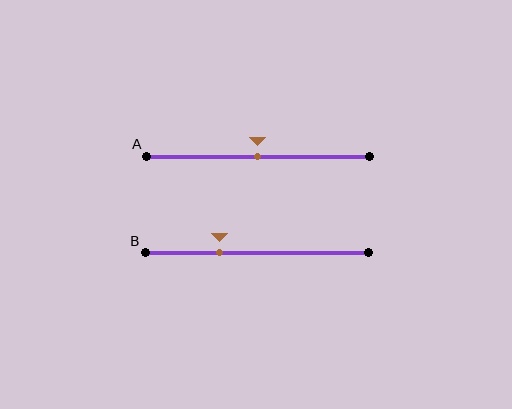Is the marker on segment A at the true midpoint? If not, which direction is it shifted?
Yes, the marker on segment A is at the true midpoint.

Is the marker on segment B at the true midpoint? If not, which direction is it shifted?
No, the marker on segment B is shifted to the left by about 17% of the segment length.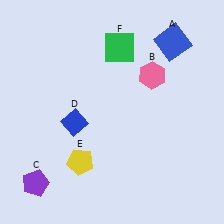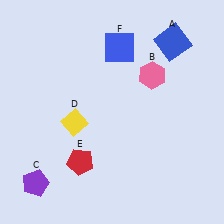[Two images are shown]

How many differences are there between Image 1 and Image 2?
There are 3 differences between the two images.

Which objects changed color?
D changed from blue to yellow. E changed from yellow to red. F changed from green to blue.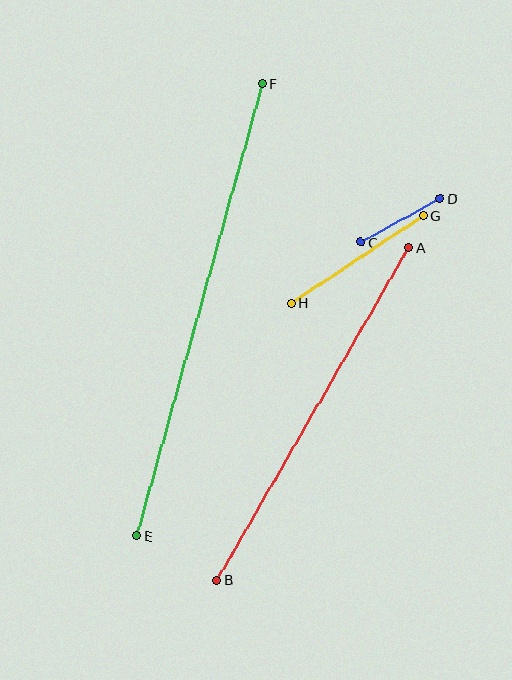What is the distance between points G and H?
The distance is approximately 158 pixels.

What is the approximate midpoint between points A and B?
The midpoint is at approximately (313, 414) pixels.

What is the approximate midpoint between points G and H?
The midpoint is at approximately (357, 259) pixels.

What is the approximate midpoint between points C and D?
The midpoint is at approximately (401, 221) pixels.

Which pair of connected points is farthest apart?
Points E and F are farthest apart.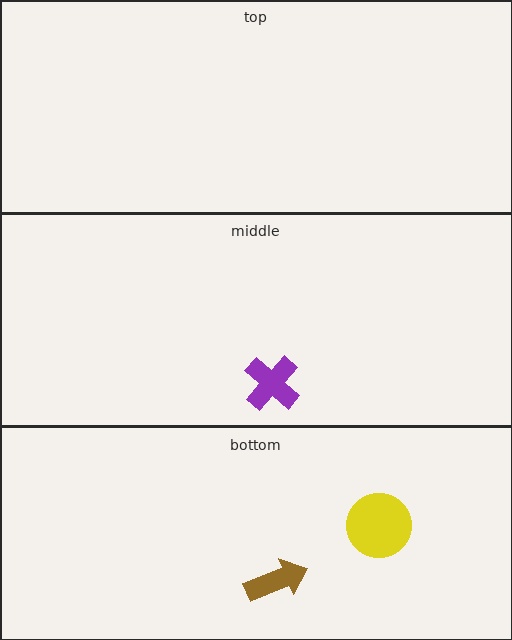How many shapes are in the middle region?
1.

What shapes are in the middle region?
The purple cross.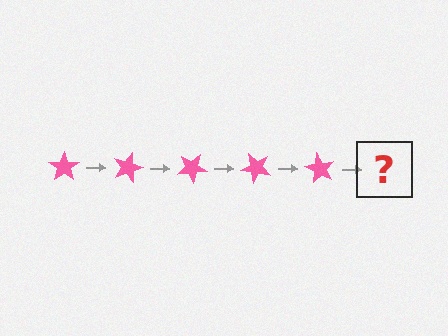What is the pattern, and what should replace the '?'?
The pattern is that the star rotates 15 degrees each step. The '?' should be a pink star rotated 75 degrees.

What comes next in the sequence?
The next element should be a pink star rotated 75 degrees.